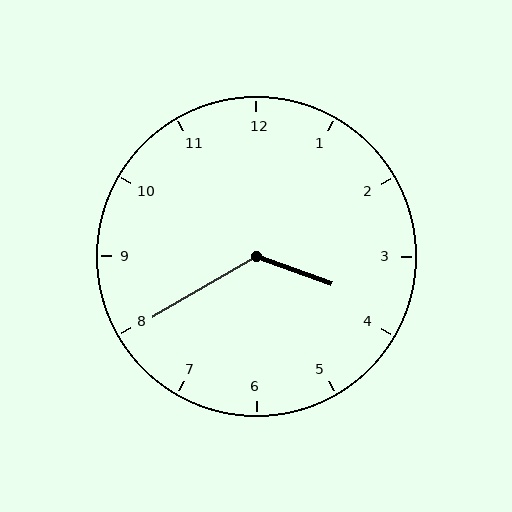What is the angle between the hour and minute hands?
Approximately 130 degrees.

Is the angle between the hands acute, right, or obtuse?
It is obtuse.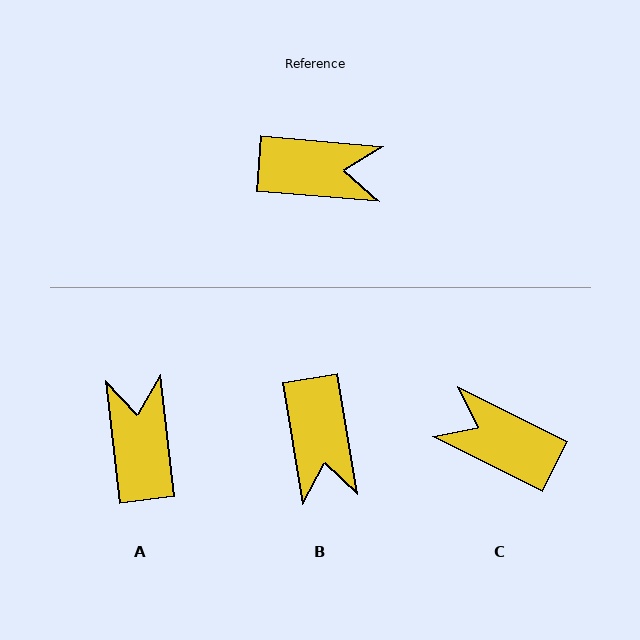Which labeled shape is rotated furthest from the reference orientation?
C, about 158 degrees away.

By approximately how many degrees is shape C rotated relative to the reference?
Approximately 158 degrees counter-clockwise.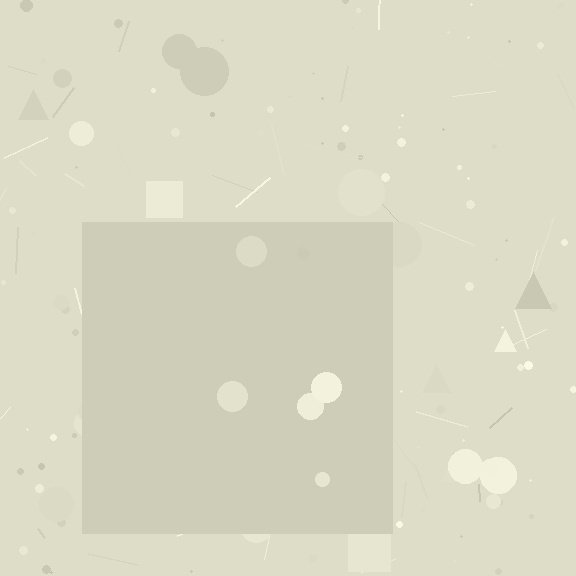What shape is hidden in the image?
A square is hidden in the image.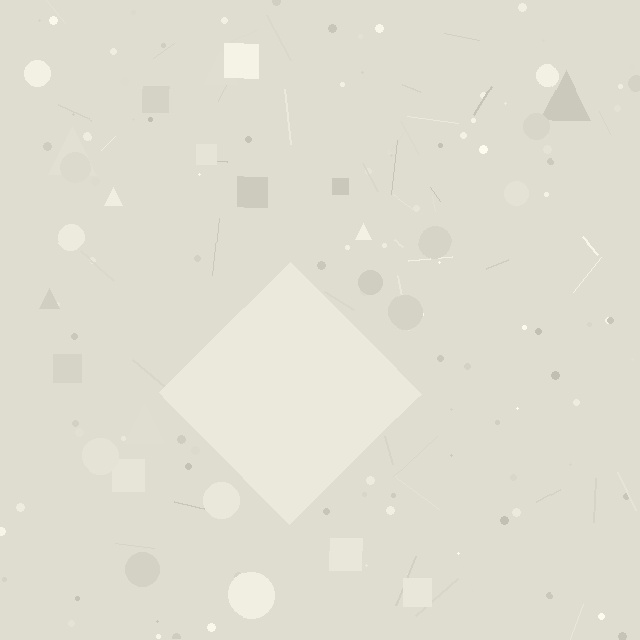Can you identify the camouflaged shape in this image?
The camouflaged shape is a diamond.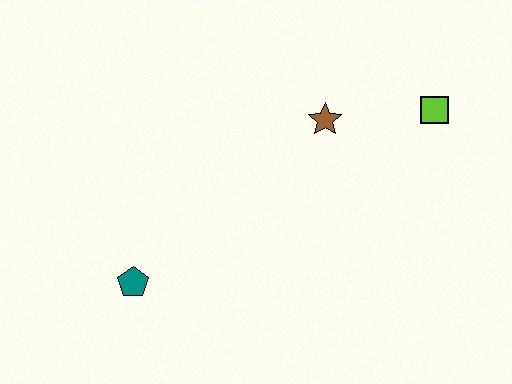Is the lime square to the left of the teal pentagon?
No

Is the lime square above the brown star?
Yes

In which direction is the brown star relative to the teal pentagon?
The brown star is to the right of the teal pentagon.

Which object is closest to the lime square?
The brown star is closest to the lime square.